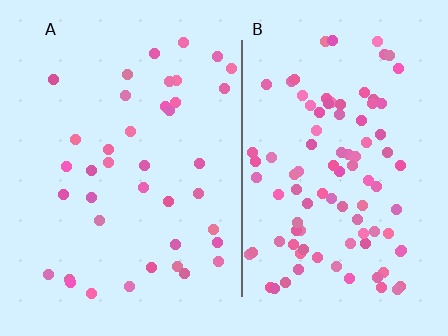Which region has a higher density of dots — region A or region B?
B (the right).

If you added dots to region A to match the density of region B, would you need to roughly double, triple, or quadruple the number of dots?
Approximately double.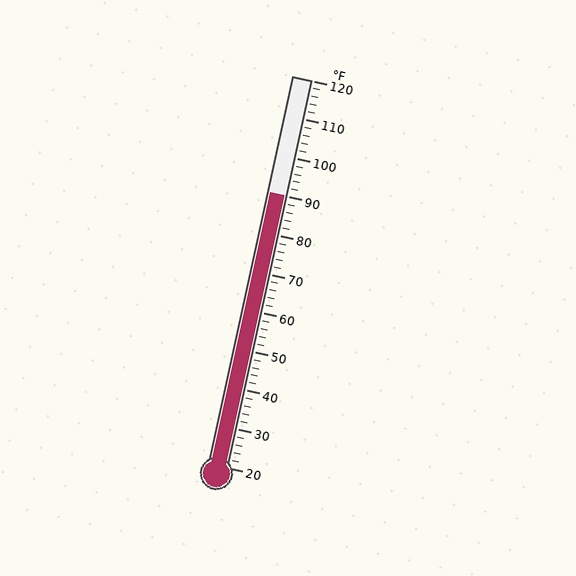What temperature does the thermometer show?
The thermometer shows approximately 90°F.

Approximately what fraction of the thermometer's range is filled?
The thermometer is filled to approximately 70% of its range.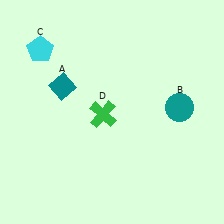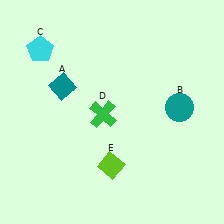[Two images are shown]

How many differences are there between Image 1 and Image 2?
There is 1 difference between the two images.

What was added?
A lime diamond (E) was added in Image 2.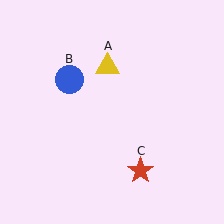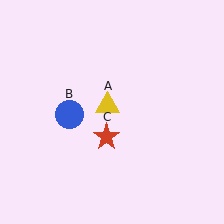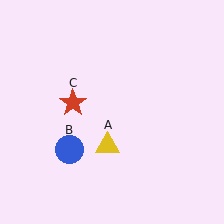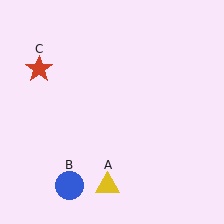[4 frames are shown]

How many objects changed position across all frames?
3 objects changed position: yellow triangle (object A), blue circle (object B), red star (object C).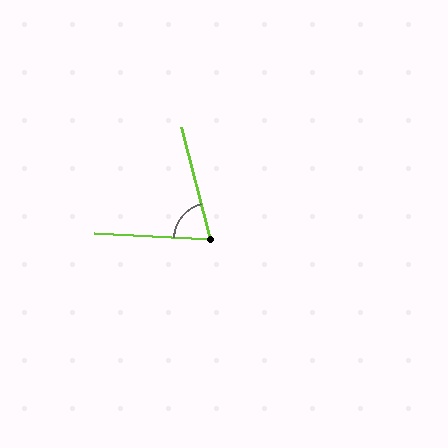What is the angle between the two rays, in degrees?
Approximately 73 degrees.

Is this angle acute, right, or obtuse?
It is acute.